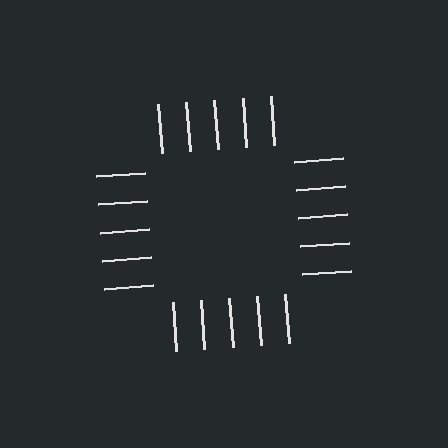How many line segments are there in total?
20 — 5 along each of the 4 edges.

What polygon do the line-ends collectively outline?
An illusory square — the line segments terminate on its edges but no continuous stroke is drawn.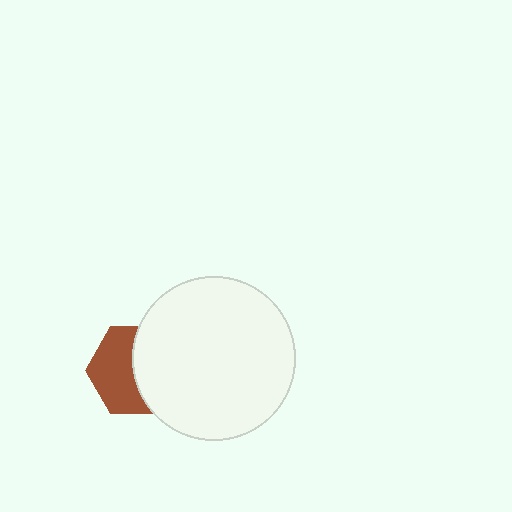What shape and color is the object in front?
The object in front is a white circle.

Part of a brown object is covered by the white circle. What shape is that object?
It is a hexagon.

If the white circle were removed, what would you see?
You would see the complete brown hexagon.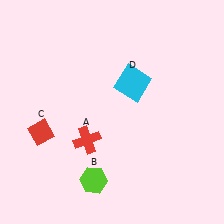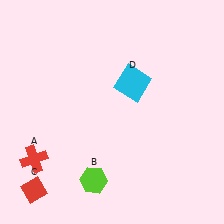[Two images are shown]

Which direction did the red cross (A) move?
The red cross (A) moved left.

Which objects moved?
The objects that moved are: the red cross (A), the red diamond (C).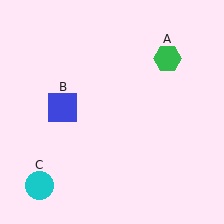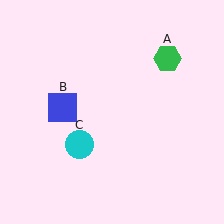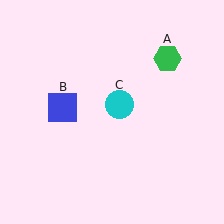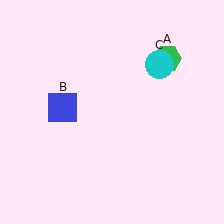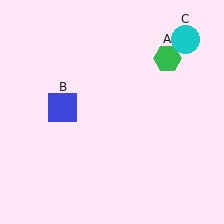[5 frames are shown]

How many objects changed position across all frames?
1 object changed position: cyan circle (object C).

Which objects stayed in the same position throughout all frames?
Green hexagon (object A) and blue square (object B) remained stationary.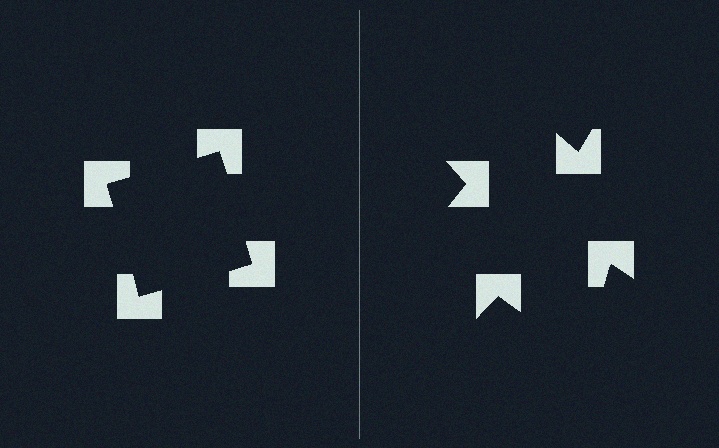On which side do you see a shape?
An illusory square appears on the left side. On the right side the wedge cuts are rotated, so no coherent shape forms.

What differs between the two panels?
The notched squares are positioned identically on both sides; only the wedge orientations differ. On the left they align to a square; on the right they are misaligned.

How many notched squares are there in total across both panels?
8 — 4 on each side.